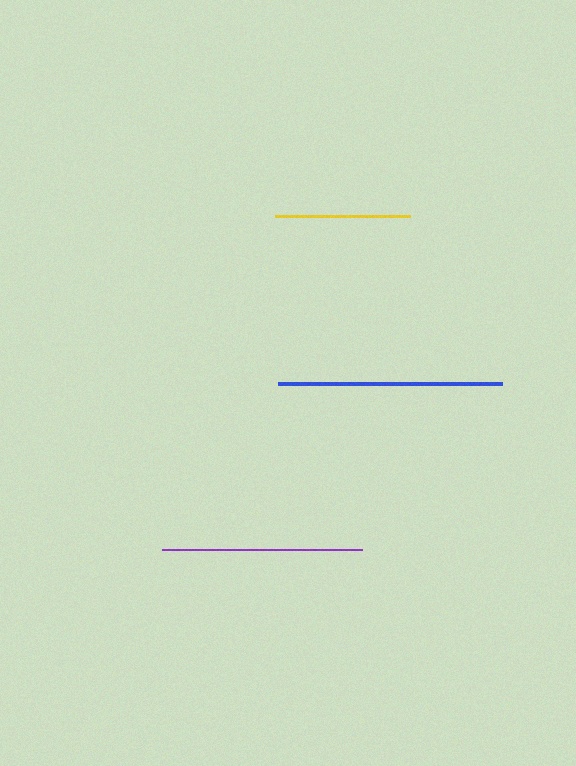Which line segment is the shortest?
The yellow line is the shortest at approximately 134 pixels.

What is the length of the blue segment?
The blue segment is approximately 224 pixels long.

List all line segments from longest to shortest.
From longest to shortest: blue, purple, yellow.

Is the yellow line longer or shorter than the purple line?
The purple line is longer than the yellow line.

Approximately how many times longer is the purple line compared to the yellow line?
The purple line is approximately 1.5 times the length of the yellow line.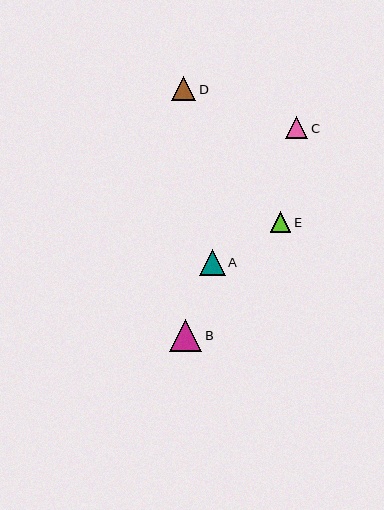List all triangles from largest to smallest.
From largest to smallest: B, A, D, C, E.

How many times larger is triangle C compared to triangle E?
Triangle C is approximately 1.1 times the size of triangle E.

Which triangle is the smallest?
Triangle E is the smallest with a size of approximately 20 pixels.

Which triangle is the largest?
Triangle B is the largest with a size of approximately 33 pixels.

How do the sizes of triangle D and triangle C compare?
Triangle D and triangle C are approximately the same size.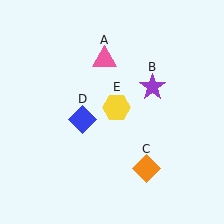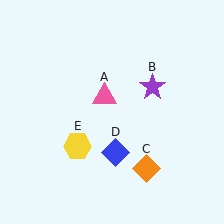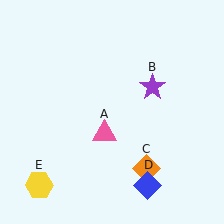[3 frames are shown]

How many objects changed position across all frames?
3 objects changed position: pink triangle (object A), blue diamond (object D), yellow hexagon (object E).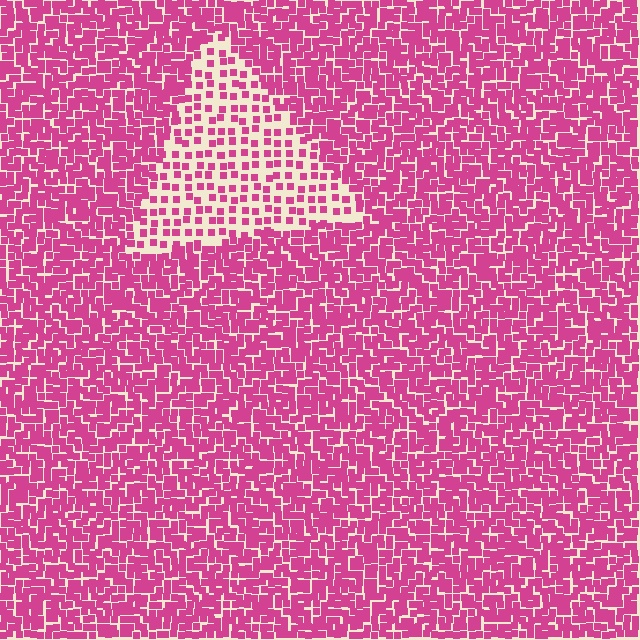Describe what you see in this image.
The image contains small magenta elements arranged at two different densities. A triangle-shaped region is visible where the elements are less densely packed than the surrounding area.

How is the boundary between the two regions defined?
The boundary is defined by a change in element density (approximately 2.3x ratio). All elements are the same color, size, and shape.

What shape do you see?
I see a triangle.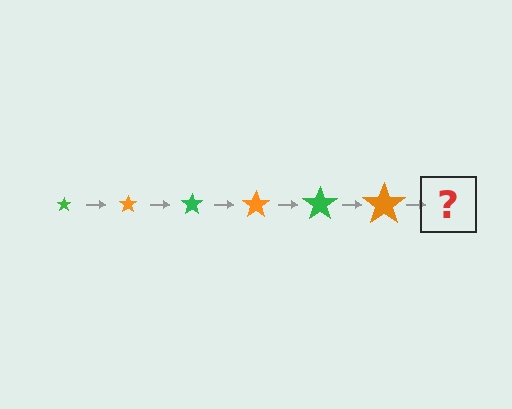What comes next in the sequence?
The next element should be a green star, larger than the previous one.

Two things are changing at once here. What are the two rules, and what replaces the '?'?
The two rules are that the star grows larger each step and the color cycles through green and orange. The '?' should be a green star, larger than the previous one.